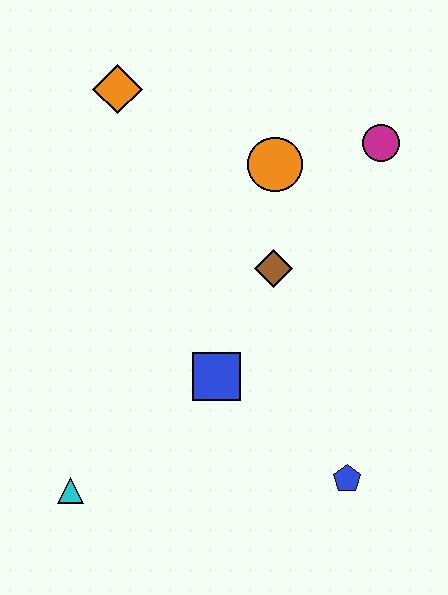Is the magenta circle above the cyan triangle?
Yes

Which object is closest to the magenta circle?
The orange circle is closest to the magenta circle.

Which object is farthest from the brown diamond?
The cyan triangle is farthest from the brown diamond.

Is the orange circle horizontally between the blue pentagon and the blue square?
Yes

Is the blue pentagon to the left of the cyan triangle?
No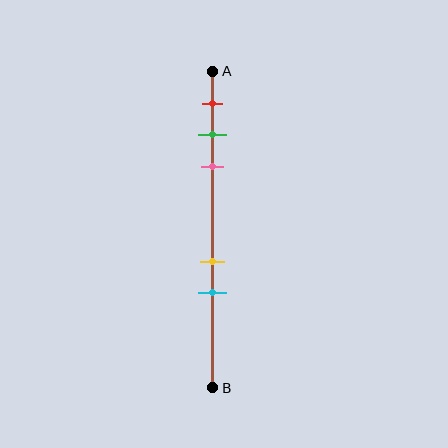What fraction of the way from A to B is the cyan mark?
The cyan mark is approximately 70% (0.7) of the way from A to B.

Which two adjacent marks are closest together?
The green and pink marks are the closest adjacent pair.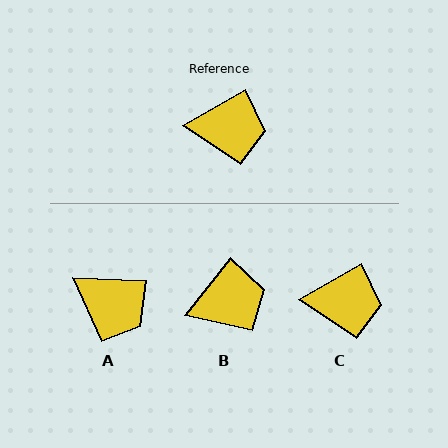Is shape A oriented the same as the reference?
No, it is off by about 32 degrees.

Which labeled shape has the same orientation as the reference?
C.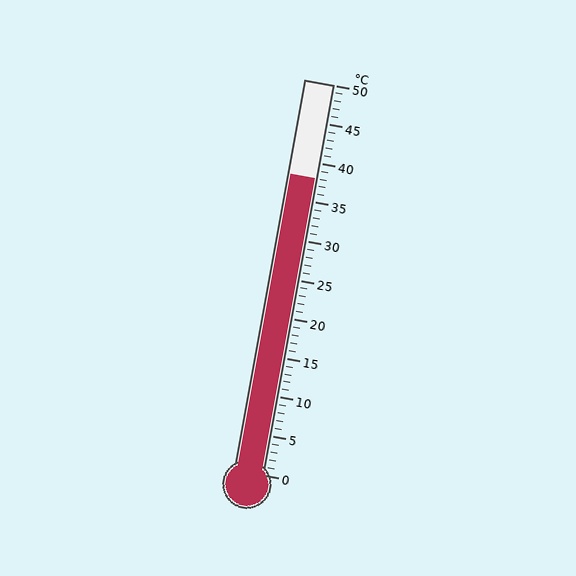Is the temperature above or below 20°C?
The temperature is above 20°C.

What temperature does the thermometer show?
The thermometer shows approximately 38°C.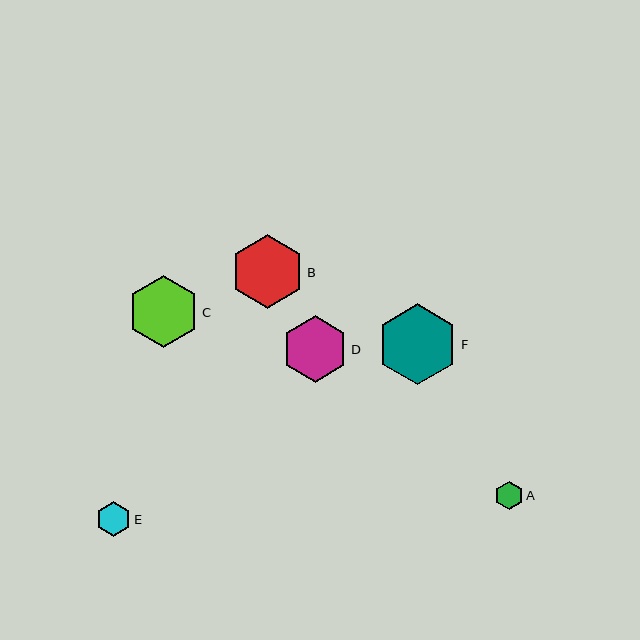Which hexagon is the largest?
Hexagon F is the largest with a size of approximately 81 pixels.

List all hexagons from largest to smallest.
From largest to smallest: F, B, C, D, E, A.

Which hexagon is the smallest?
Hexagon A is the smallest with a size of approximately 28 pixels.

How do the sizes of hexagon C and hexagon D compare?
Hexagon C and hexagon D are approximately the same size.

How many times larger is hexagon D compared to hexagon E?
Hexagon D is approximately 1.9 times the size of hexagon E.